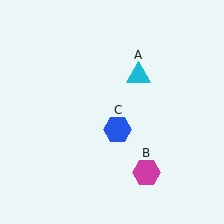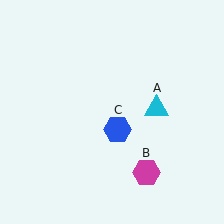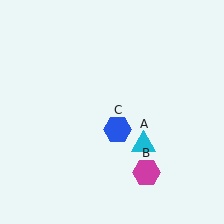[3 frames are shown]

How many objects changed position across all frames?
1 object changed position: cyan triangle (object A).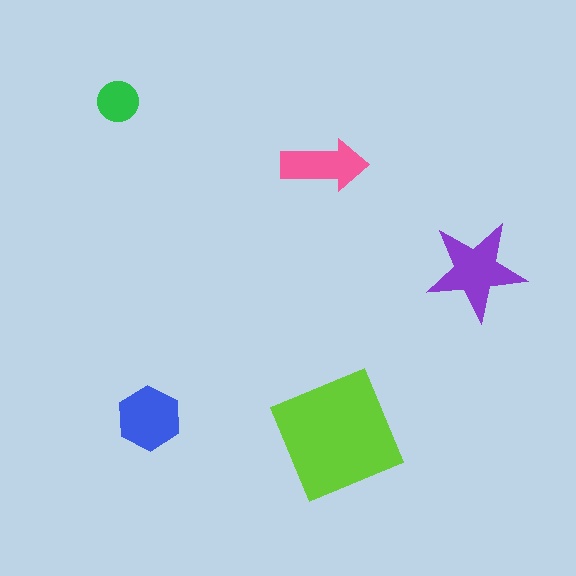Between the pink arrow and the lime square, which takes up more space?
The lime square.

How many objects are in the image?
There are 5 objects in the image.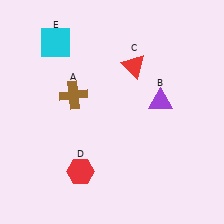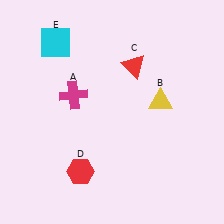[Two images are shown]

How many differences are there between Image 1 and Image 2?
There are 2 differences between the two images.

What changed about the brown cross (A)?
In Image 1, A is brown. In Image 2, it changed to magenta.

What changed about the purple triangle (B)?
In Image 1, B is purple. In Image 2, it changed to yellow.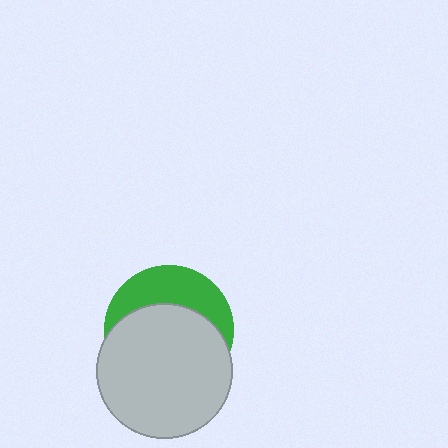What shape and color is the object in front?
The object in front is a light gray circle.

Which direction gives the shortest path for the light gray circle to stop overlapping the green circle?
Moving down gives the shortest separation.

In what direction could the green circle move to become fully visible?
The green circle could move up. That would shift it out from behind the light gray circle entirely.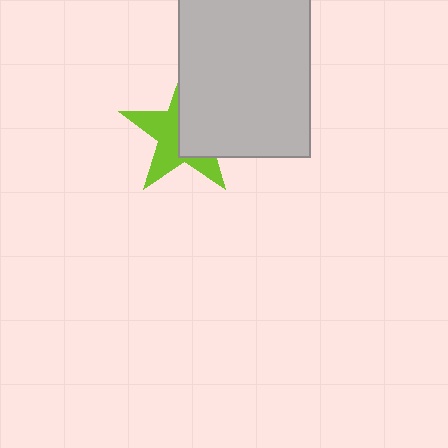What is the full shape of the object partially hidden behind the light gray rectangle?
The partially hidden object is a lime star.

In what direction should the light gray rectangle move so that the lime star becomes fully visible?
The light gray rectangle should move right. That is the shortest direction to clear the overlap and leave the lime star fully visible.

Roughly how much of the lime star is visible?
About half of it is visible (roughly 50%).